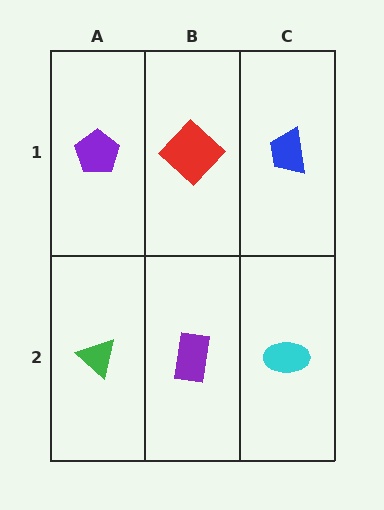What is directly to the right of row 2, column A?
A purple rectangle.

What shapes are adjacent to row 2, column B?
A red diamond (row 1, column B), a green triangle (row 2, column A), a cyan ellipse (row 2, column C).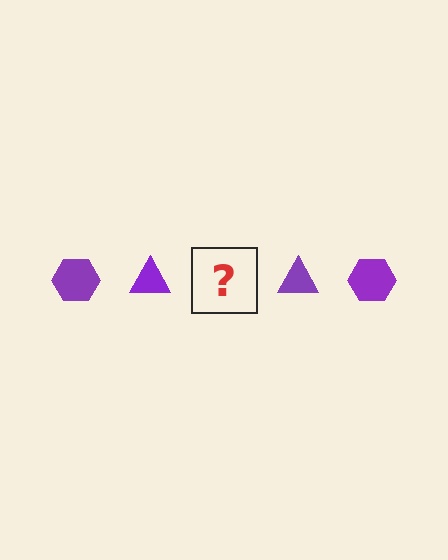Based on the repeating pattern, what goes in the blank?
The blank should be a purple hexagon.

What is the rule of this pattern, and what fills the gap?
The rule is that the pattern cycles through hexagon, triangle shapes in purple. The gap should be filled with a purple hexagon.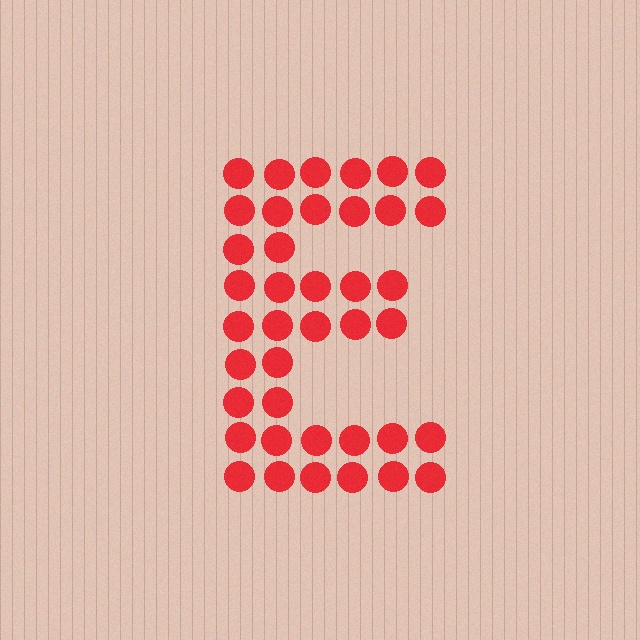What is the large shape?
The large shape is the letter E.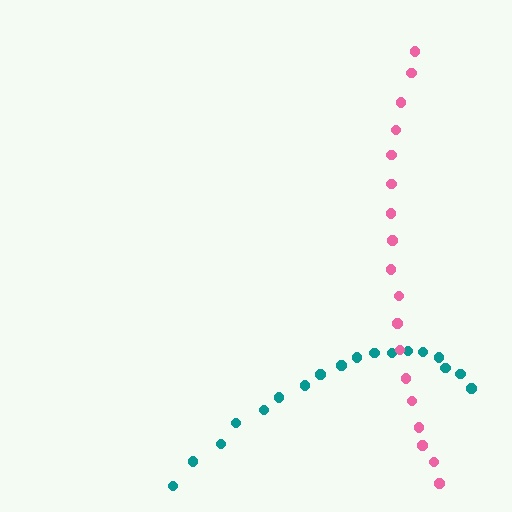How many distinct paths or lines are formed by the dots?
There are 2 distinct paths.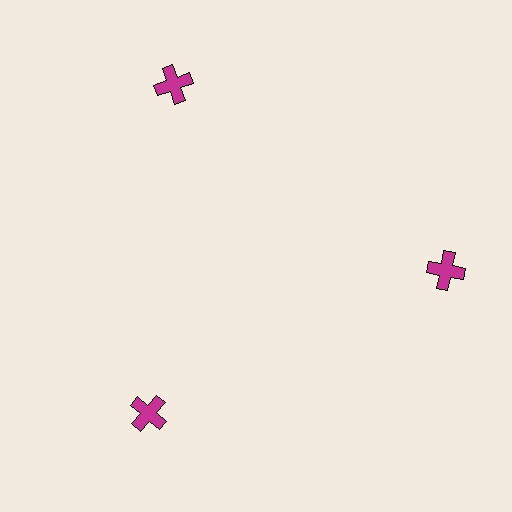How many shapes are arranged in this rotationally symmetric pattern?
There are 3 shapes, arranged in 3 groups of 1.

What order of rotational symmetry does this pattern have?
This pattern has 3-fold rotational symmetry.